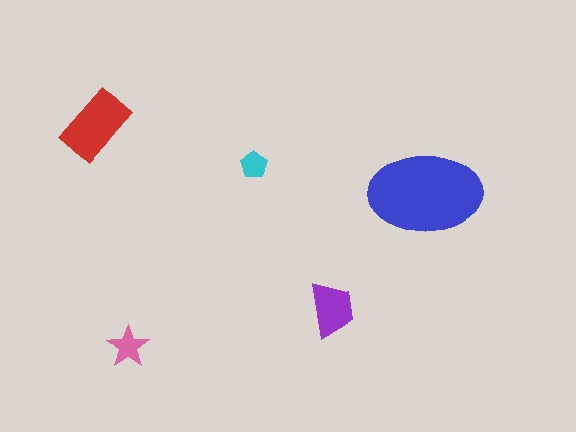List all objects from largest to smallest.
The blue ellipse, the red rectangle, the purple trapezoid, the pink star, the cyan pentagon.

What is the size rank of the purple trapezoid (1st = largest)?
3rd.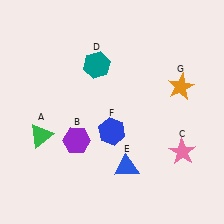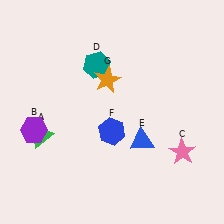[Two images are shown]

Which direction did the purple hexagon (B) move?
The purple hexagon (B) moved left.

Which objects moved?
The objects that moved are: the purple hexagon (B), the blue triangle (E), the orange star (G).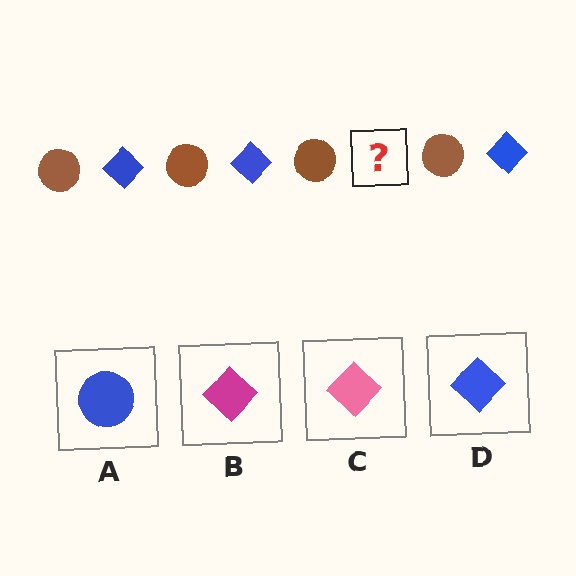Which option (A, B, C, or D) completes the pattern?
D.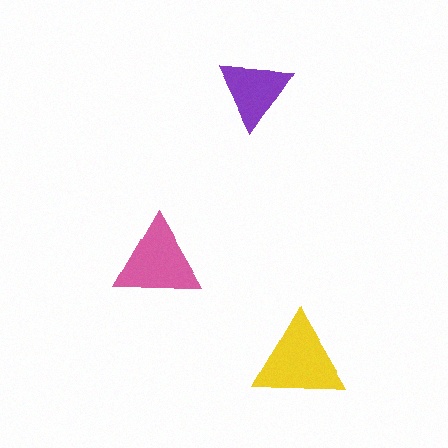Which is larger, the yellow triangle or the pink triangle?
The yellow one.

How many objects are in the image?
There are 3 objects in the image.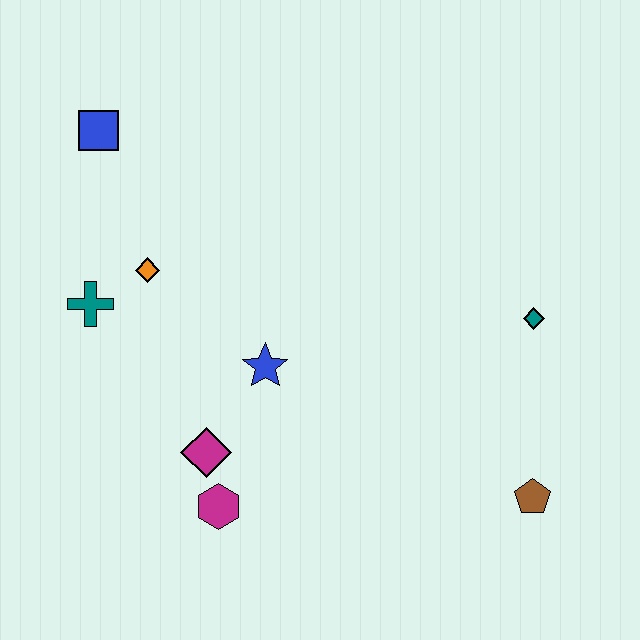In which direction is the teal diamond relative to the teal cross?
The teal diamond is to the right of the teal cross.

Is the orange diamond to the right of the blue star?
No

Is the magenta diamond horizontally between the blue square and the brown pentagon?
Yes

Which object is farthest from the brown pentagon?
The blue square is farthest from the brown pentagon.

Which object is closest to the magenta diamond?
The magenta hexagon is closest to the magenta diamond.